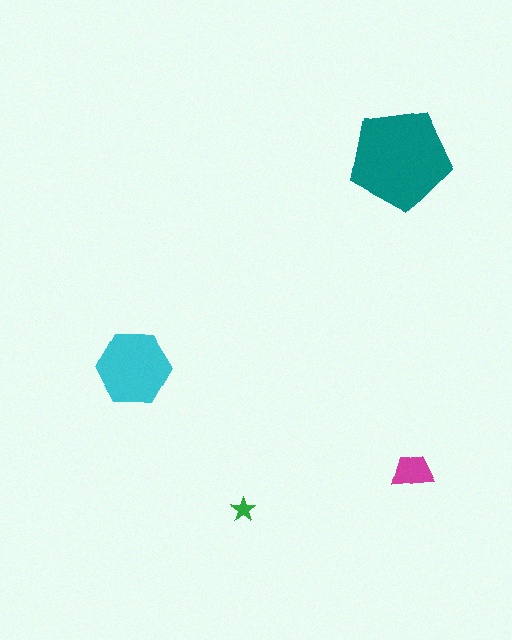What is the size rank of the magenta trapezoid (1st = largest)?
3rd.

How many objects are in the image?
There are 4 objects in the image.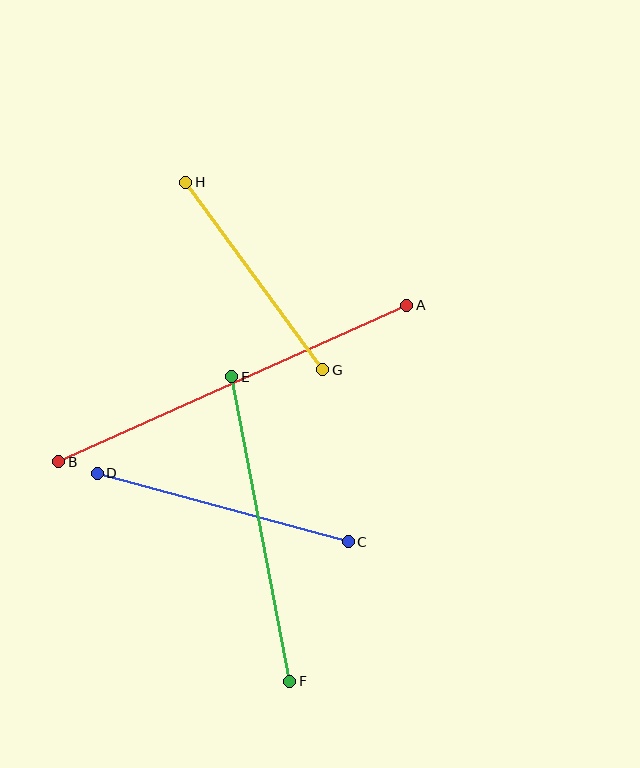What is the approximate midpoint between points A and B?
The midpoint is at approximately (233, 384) pixels.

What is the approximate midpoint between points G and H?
The midpoint is at approximately (254, 276) pixels.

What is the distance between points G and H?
The distance is approximately 232 pixels.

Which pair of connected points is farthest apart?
Points A and B are farthest apart.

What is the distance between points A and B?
The distance is approximately 382 pixels.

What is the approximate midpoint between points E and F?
The midpoint is at approximately (261, 529) pixels.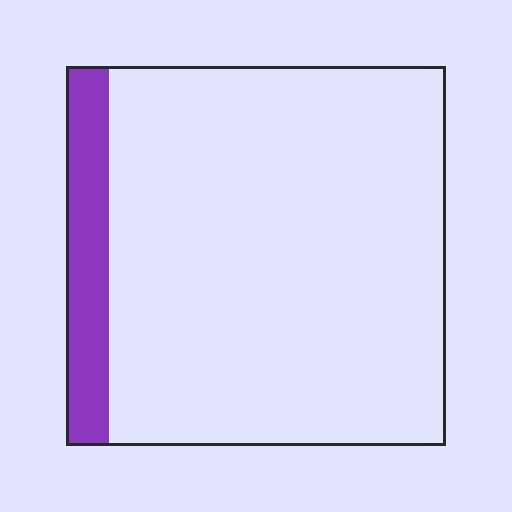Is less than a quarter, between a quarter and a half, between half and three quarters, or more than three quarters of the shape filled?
Less than a quarter.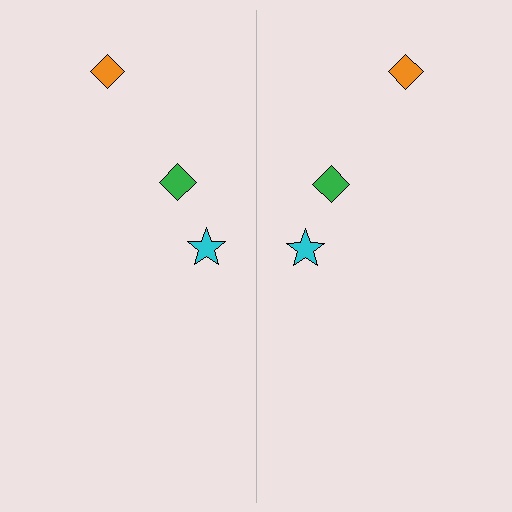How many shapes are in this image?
There are 6 shapes in this image.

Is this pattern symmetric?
Yes, this pattern has bilateral (reflection) symmetry.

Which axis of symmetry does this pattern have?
The pattern has a vertical axis of symmetry running through the center of the image.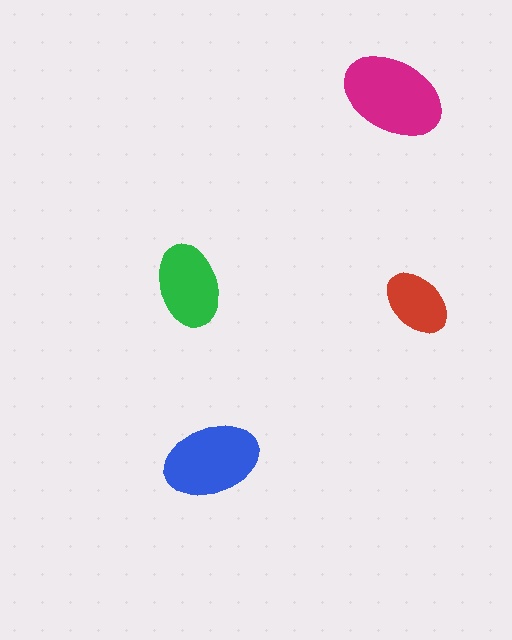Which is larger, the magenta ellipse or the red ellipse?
The magenta one.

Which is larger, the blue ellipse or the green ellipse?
The blue one.